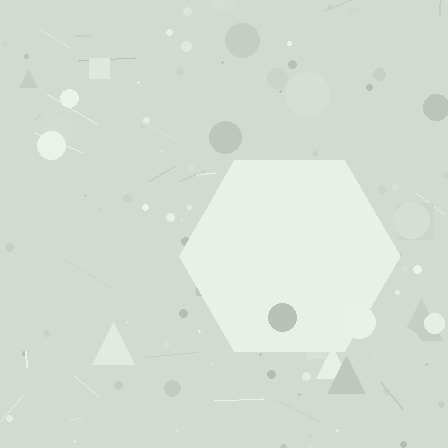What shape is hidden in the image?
A hexagon is hidden in the image.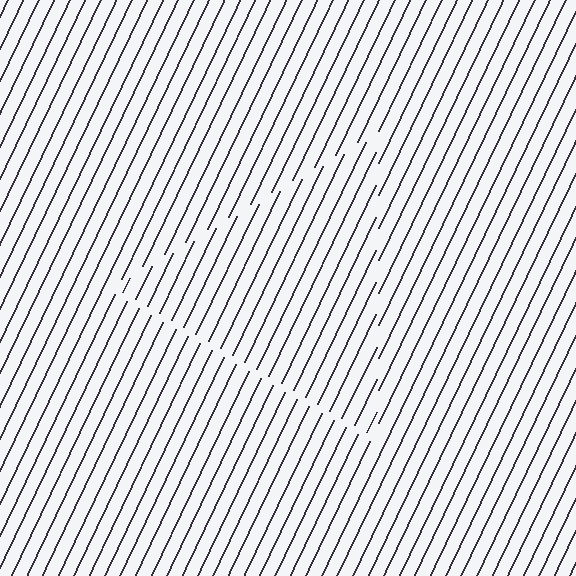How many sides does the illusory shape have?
3 sides — the line-ends trace a triangle.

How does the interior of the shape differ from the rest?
The interior of the shape contains the same grating, shifted by half a period — the contour is defined by the phase discontinuity where line-ends from the inner and outer gratings abut.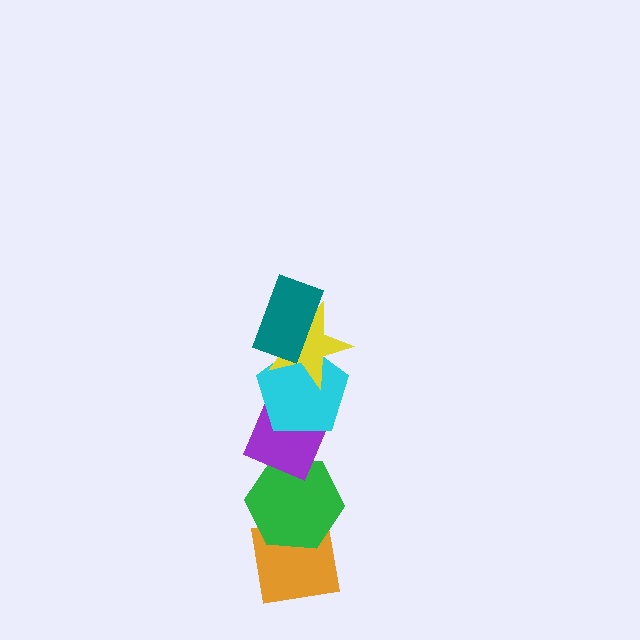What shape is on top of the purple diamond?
The cyan pentagon is on top of the purple diamond.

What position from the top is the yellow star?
The yellow star is 2nd from the top.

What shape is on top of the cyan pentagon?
The yellow star is on top of the cyan pentagon.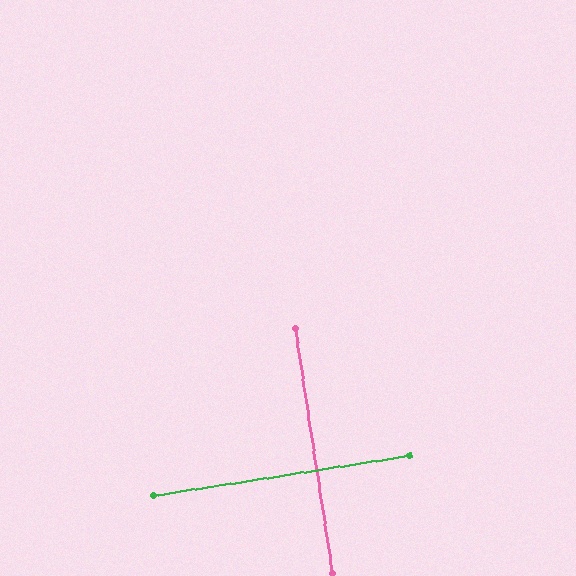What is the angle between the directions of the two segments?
Approximately 90 degrees.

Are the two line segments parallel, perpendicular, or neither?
Perpendicular — they meet at approximately 90°.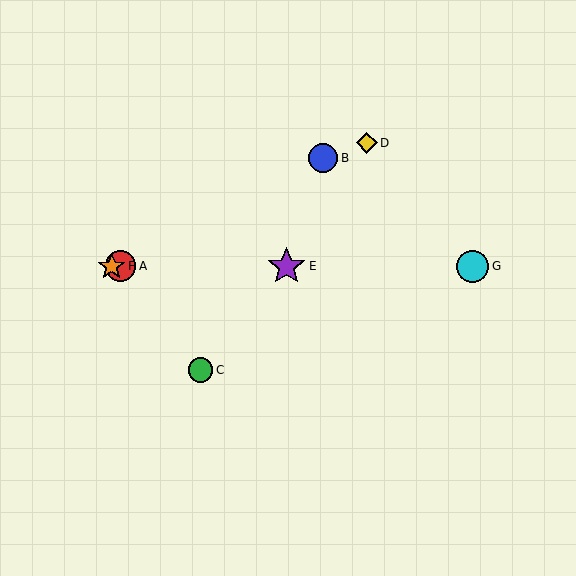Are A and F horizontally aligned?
Yes, both are at y≈266.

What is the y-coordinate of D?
Object D is at y≈143.